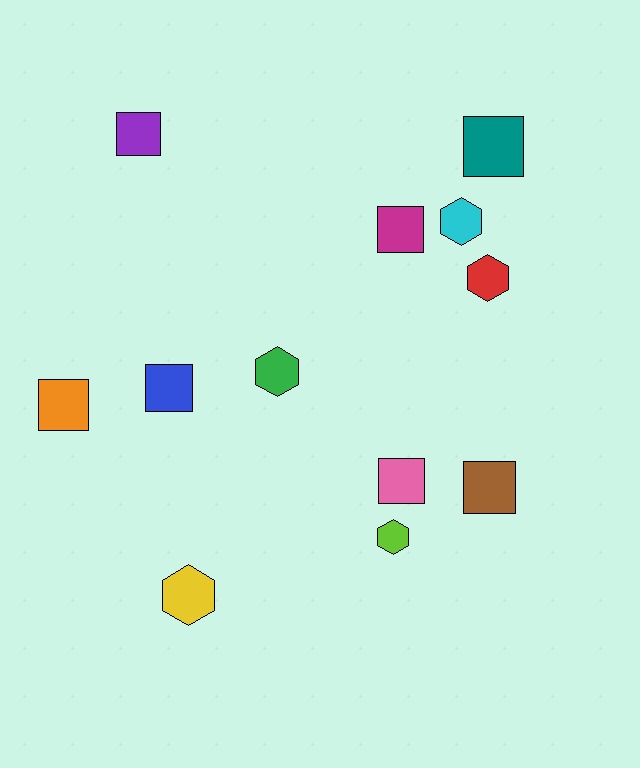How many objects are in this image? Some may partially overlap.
There are 12 objects.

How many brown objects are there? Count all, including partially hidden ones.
There is 1 brown object.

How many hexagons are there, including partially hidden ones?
There are 5 hexagons.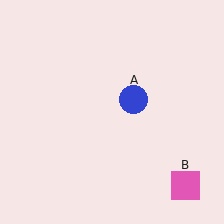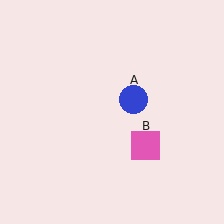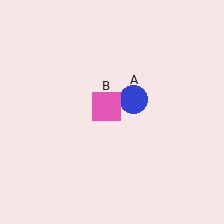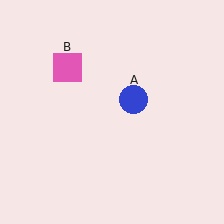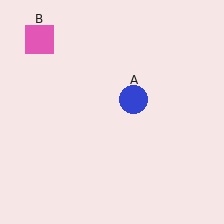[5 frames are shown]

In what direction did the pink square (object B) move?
The pink square (object B) moved up and to the left.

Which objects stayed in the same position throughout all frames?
Blue circle (object A) remained stationary.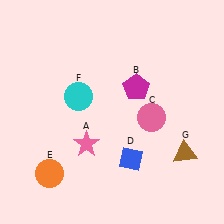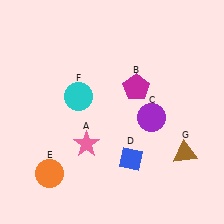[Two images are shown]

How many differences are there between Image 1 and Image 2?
There is 1 difference between the two images.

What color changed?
The circle (C) changed from pink in Image 1 to purple in Image 2.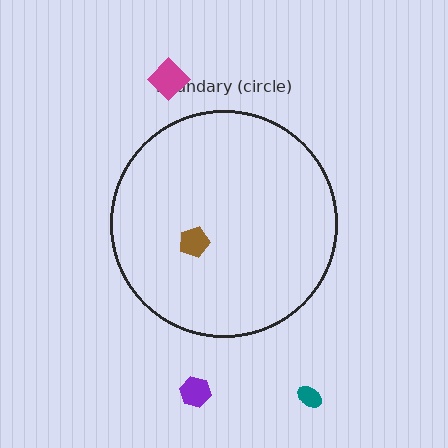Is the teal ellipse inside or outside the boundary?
Outside.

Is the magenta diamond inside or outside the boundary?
Outside.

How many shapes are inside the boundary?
1 inside, 3 outside.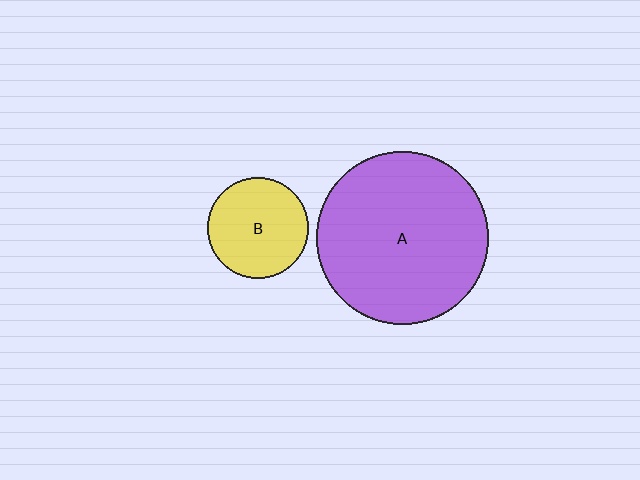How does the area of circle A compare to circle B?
Approximately 2.9 times.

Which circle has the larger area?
Circle A (purple).